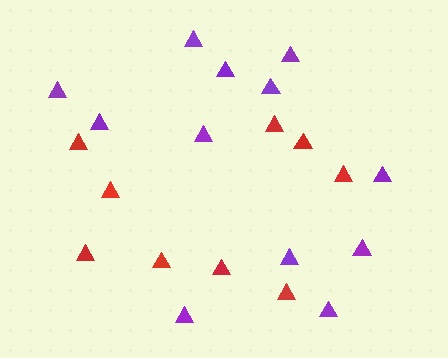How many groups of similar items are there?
There are 2 groups: one group of purple triangles (12) and one group of red triangles (9).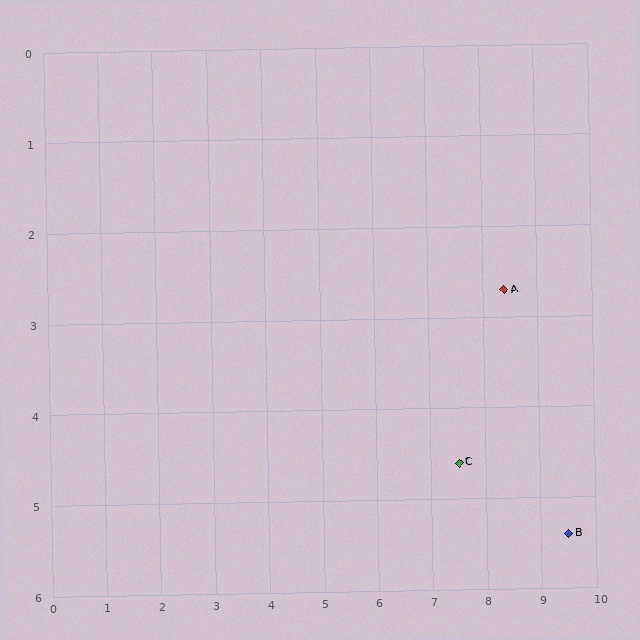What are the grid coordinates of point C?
Point C is at approximately (7.5, 4.6).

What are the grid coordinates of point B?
Point B is at approximately (9.5, 5.4).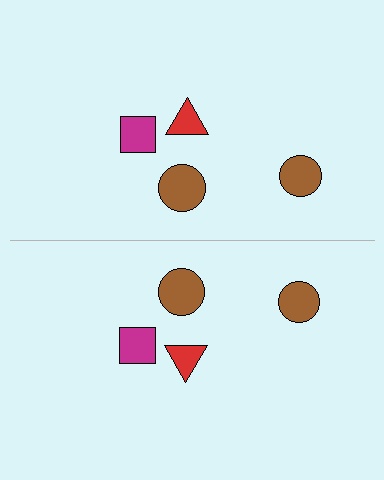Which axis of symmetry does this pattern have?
The pattern has a horizontal axis of symmetry running through the center of the image.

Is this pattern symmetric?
Yes, this pattern has bilateral (reflection) symmetry.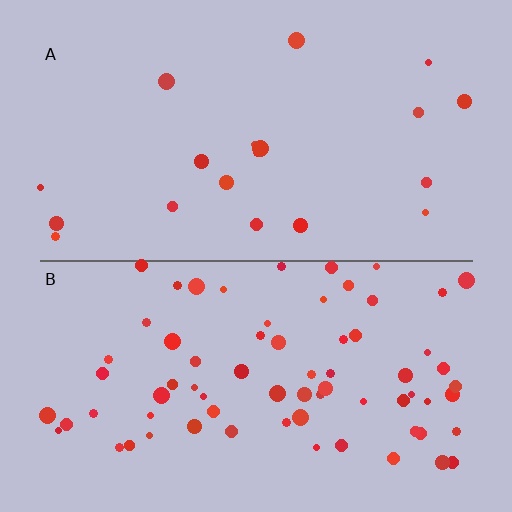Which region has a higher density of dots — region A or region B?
B (the bottom).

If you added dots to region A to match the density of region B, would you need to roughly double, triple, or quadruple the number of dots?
Approximately quadruple.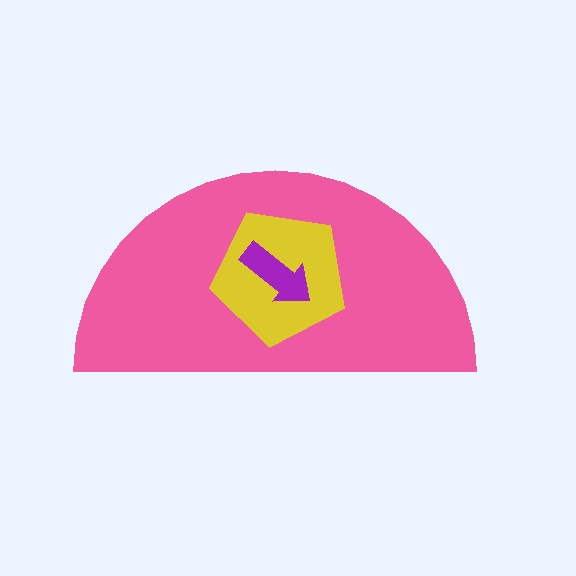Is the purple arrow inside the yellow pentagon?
Yes.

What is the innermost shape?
The purple arrow.